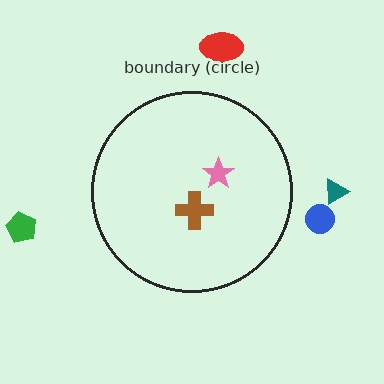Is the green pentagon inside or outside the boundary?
Outside.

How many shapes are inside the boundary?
2 inside, 4 outside.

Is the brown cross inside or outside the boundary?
Inside.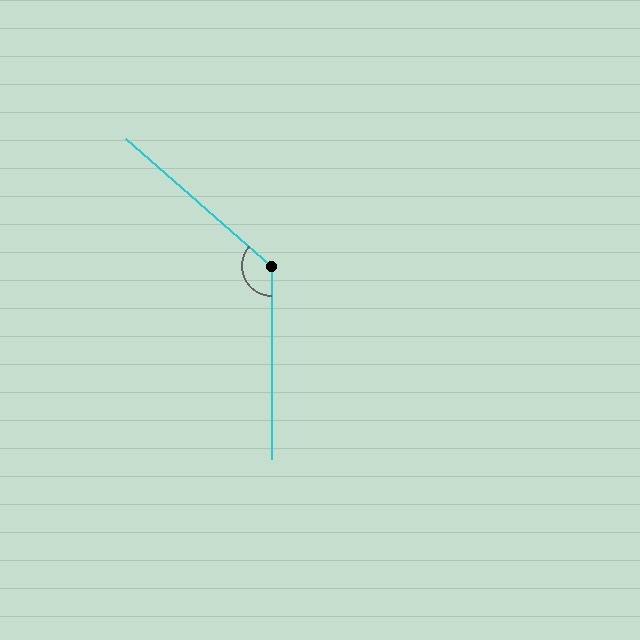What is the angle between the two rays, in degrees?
Approximately 131 degrees.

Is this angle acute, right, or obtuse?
It is obtuse.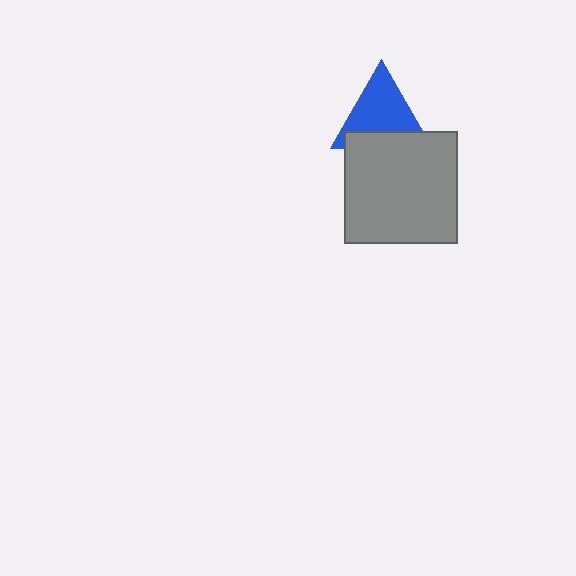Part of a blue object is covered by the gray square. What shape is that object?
It is a triangle.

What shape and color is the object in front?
The object in front is a gray square.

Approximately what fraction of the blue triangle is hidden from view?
Roughly 32% of the blue triangle is hidden behind the gray square.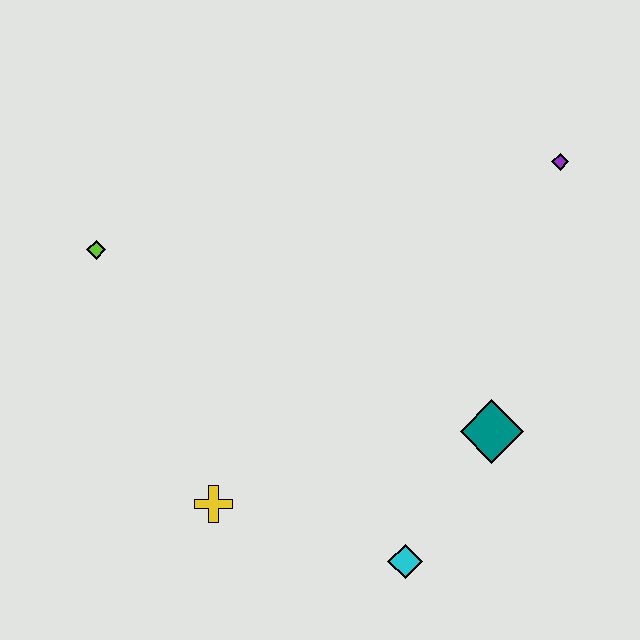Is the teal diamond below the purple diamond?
Yes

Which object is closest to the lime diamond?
The yellow cross is closest to the lime diamond.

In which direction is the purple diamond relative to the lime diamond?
The purple diamond is to the right of the lime diamond.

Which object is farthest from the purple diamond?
The yellow cross is farthest from the purple diamond.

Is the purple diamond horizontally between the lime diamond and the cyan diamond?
No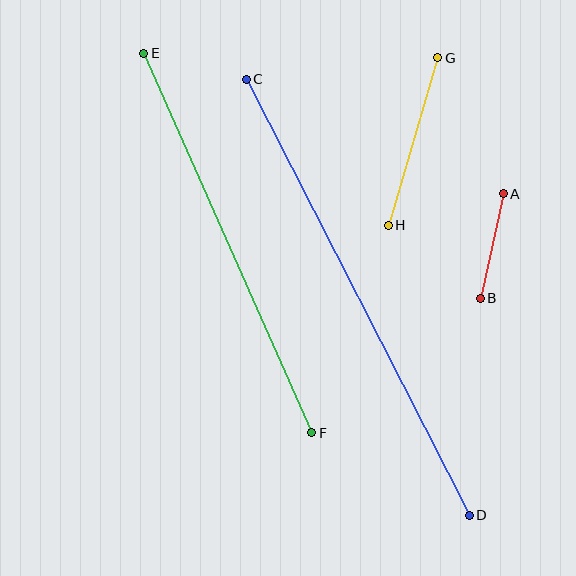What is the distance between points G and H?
The distance is approximately 174 pixels.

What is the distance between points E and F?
The distance is approximately 415 pixels.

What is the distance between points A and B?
The distance is approximately 107 pixels.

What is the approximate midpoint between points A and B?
The midpoint is at approximately (492, 246) pixels.